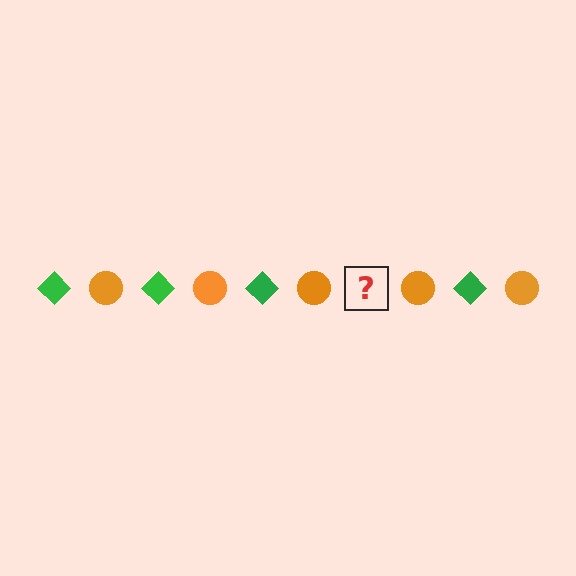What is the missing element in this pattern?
The missing element is a green diamond.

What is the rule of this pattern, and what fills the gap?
The rule is that the pattern alternates between green diamond and orange circle. The gap should be filled with a green diamond.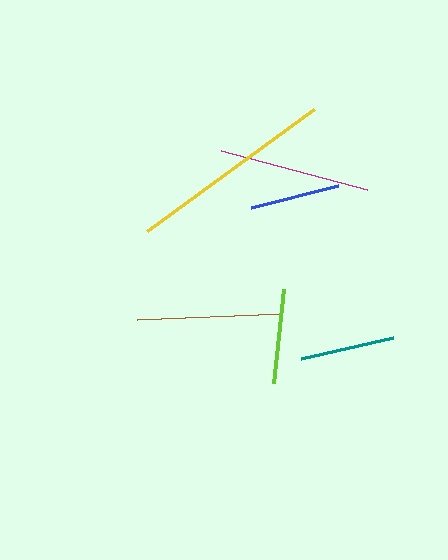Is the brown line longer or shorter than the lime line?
The brown line is longer than the lime line.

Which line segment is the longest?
The yellow line is the longest at approximately 207 pixels.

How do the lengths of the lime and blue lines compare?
The lime and blue lines are approximately the same length.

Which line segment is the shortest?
The blue line is the shortest at approximately 90 pixels.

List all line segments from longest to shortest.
From longest to shortest: yellow, magenta, brown, lime, teal, blue.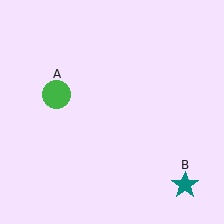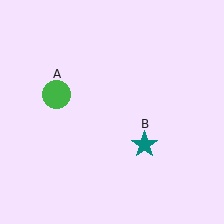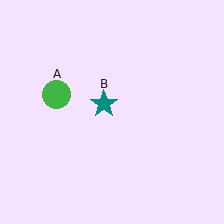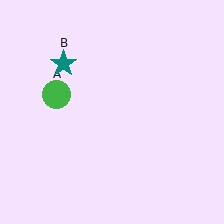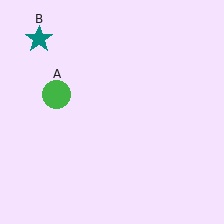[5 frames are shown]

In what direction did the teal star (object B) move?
The teal star (object B) moved up and to the left.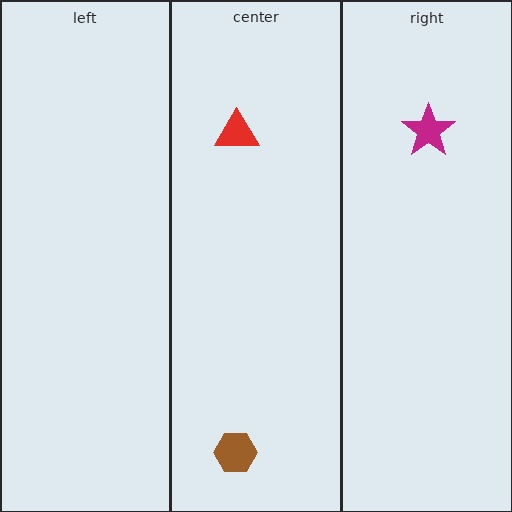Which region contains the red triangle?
The center region.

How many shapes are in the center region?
2.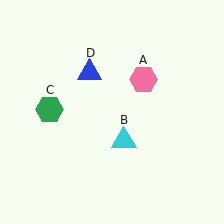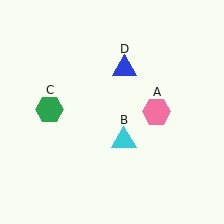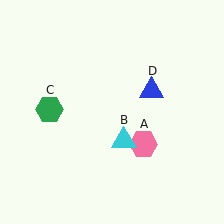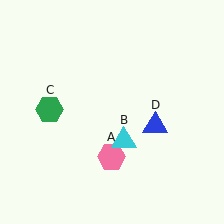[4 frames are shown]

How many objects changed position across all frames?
2 objects changed position: pink hexagon (object A), blue triangle (object D).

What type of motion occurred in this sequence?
The pink hexagon (object A), blue triangle (object D) rotated clockwise around the center of the scene.